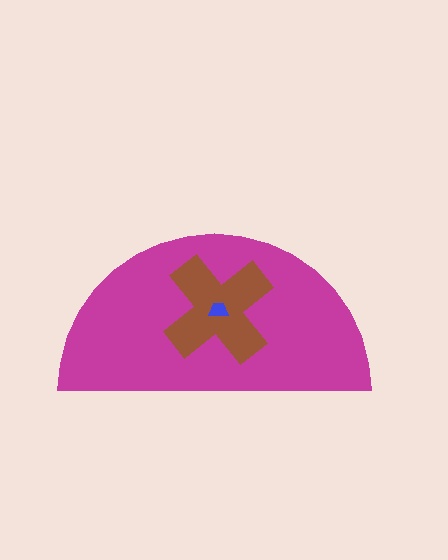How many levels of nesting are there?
3.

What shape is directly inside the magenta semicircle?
The brown cross.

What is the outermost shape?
The magenta semicircle.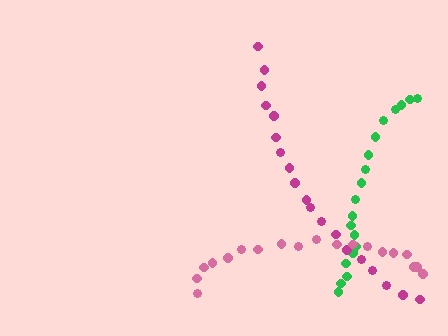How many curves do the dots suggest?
There are 3 distinct paths.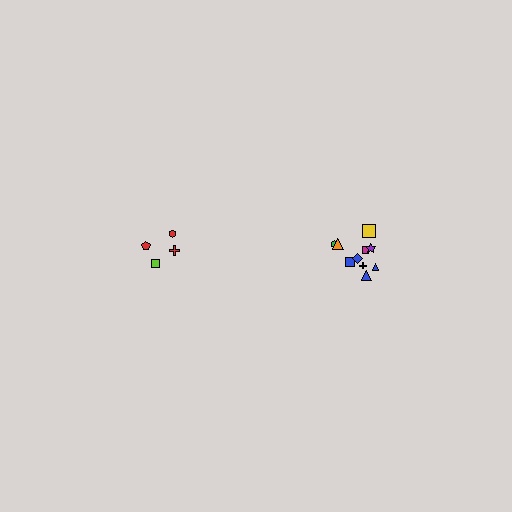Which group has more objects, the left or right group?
The right group.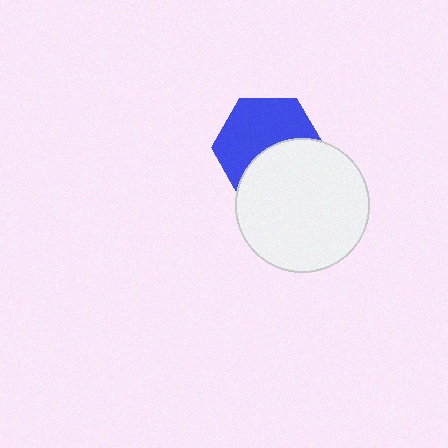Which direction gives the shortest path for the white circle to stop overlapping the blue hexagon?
Moving down gives the shortest separation.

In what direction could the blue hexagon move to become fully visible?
The blue hexagon could move up. That would shift it out from behind the white circle entirely.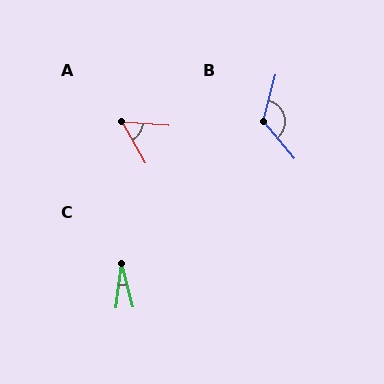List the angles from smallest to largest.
C (22°), A (56°), B (125°).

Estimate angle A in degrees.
Approximately 56 degrees.